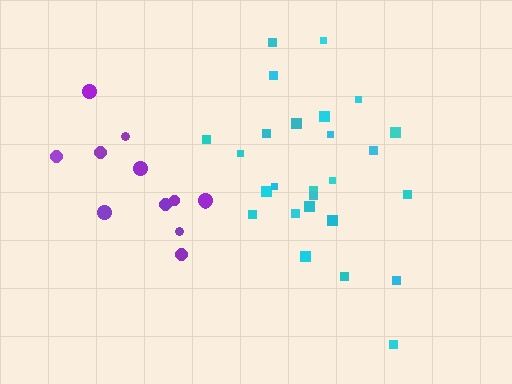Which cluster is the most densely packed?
Cyan.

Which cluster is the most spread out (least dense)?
Purple.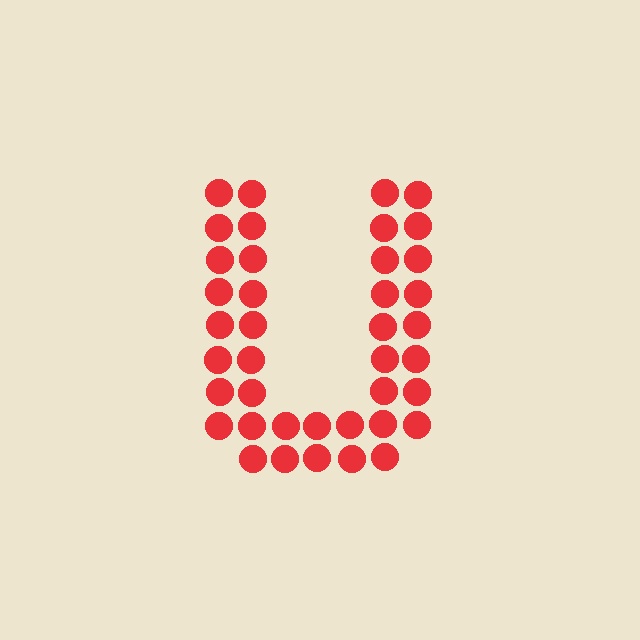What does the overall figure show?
The overall figure shows the letter U.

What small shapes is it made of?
It is made of small circles.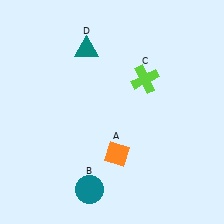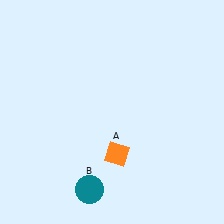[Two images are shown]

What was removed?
The lime cross (C), the teal triangle (D) were removed in Image 2.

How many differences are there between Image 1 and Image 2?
There are 2 differences between the two images.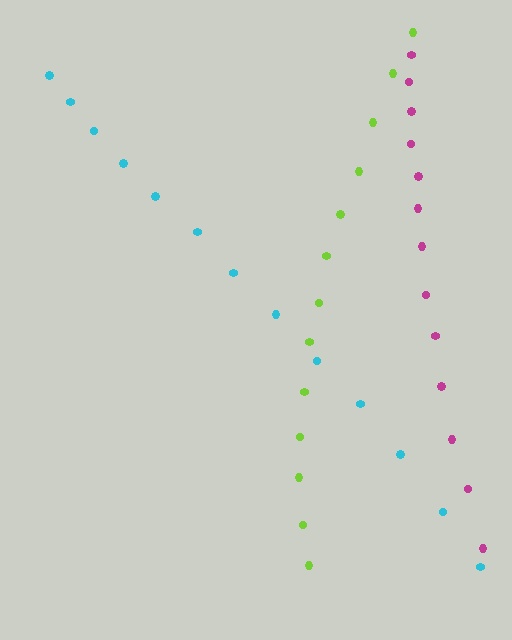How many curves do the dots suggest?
There are 3 distinct paths.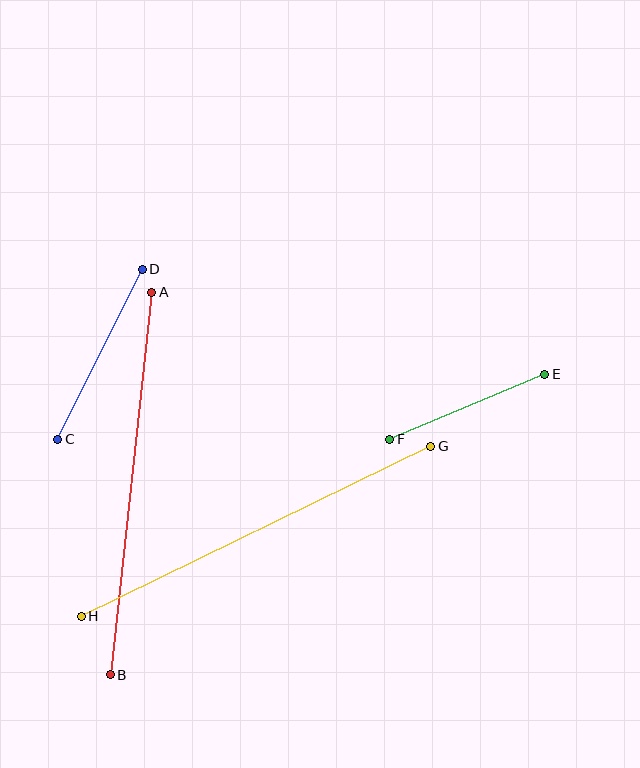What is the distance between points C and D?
The distance is approximately 190 pixels.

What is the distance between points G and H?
The distance is approximately 388 pixels.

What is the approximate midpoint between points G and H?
The midpoint is at approximately (256, 531) pixels.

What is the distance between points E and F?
The distance is approximately 169 pixels.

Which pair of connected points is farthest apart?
Points G and H are farthest apart.